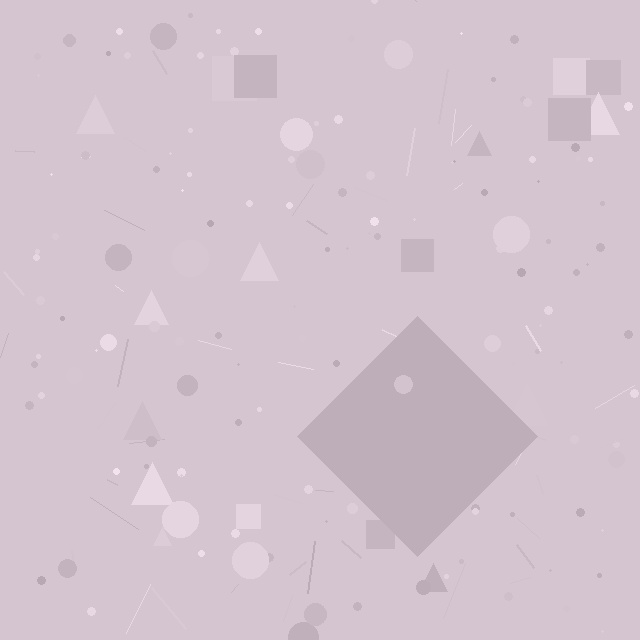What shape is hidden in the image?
A diamond is hidden in the image.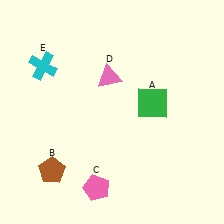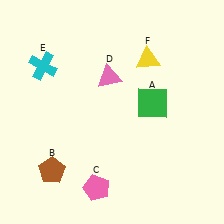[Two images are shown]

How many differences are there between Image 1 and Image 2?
There is 1 difference between the two images.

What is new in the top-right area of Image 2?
A yellow triangle (F) was added in the top-right area of Image 2.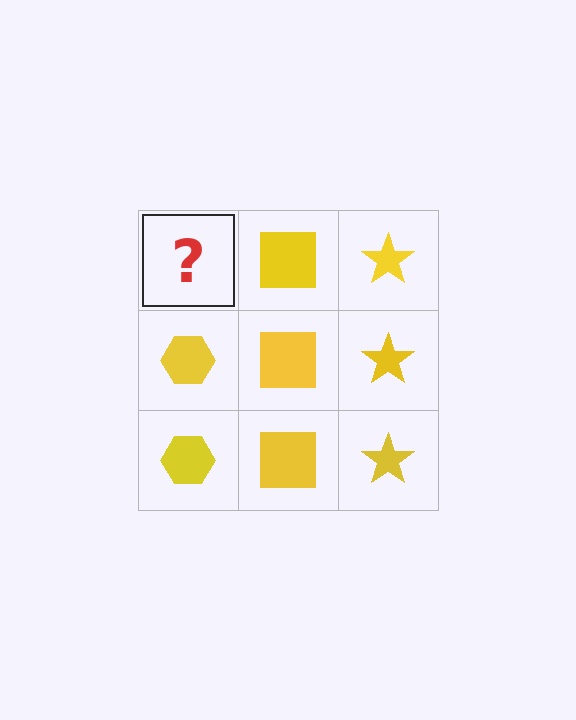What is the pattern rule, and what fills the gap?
The rule is that each column has a consistent shape. The gap should be filled with a yellow hexagon.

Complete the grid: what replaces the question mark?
The question mark should be replaced with a yellow hexagon.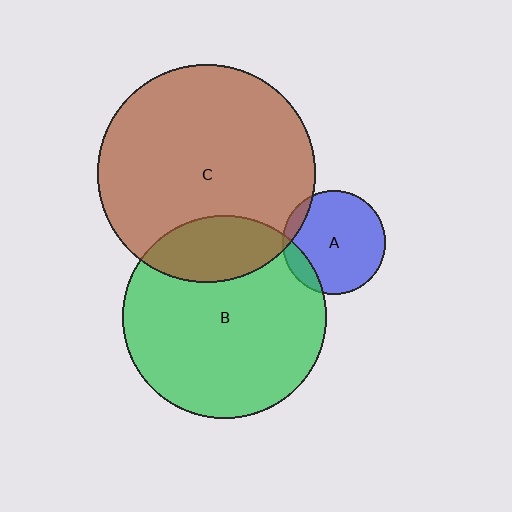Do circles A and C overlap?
Yes.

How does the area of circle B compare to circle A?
Approximately 3.9 times.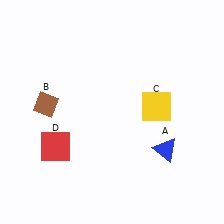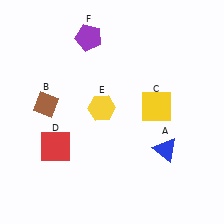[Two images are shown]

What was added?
A yellow hexagon (E), a purple pentagon (F) were added in Image 2.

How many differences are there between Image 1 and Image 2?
There are 2 differences between the two images.